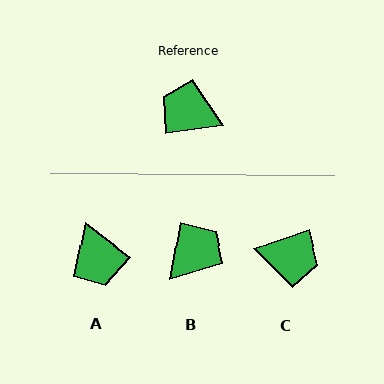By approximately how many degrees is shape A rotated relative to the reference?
Approximately 135 degrees counter-clockwise.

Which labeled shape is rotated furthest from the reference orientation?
C, about 169 degrees away.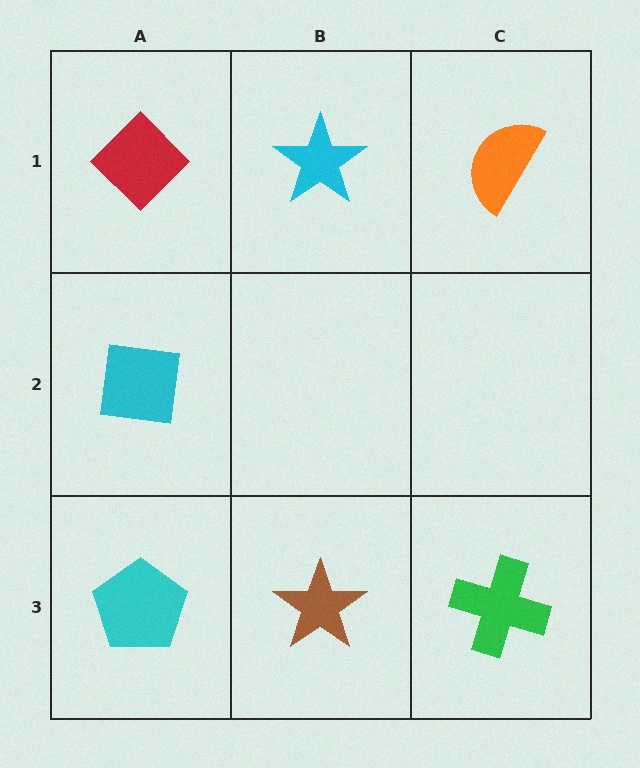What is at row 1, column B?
A cyan star.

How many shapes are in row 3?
3 shapes.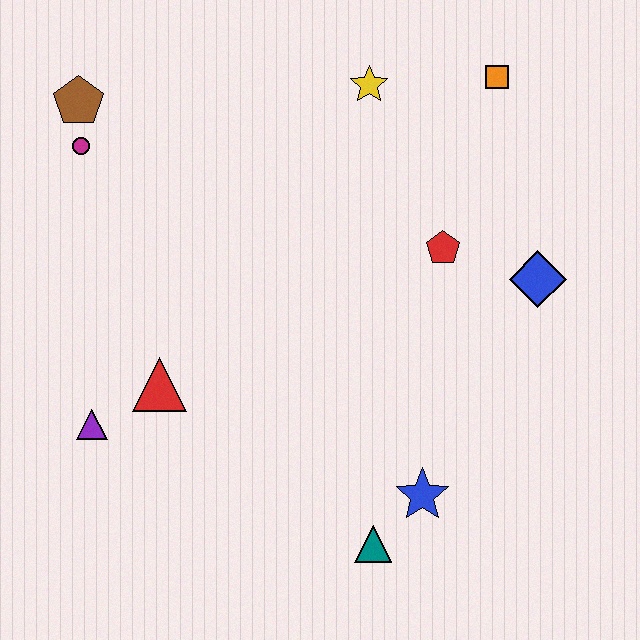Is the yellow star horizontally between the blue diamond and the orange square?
No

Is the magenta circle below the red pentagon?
No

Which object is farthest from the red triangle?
The orange square is farthest from the red triangle.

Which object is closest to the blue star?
The teal triangle is closest to the blue star.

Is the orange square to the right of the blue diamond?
No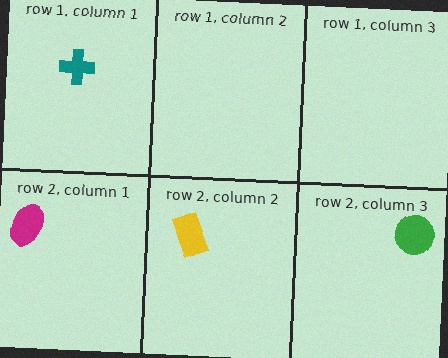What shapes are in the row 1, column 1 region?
The teal cross.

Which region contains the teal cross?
The row 1, column 1 region.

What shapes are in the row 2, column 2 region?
The yellow rectangle.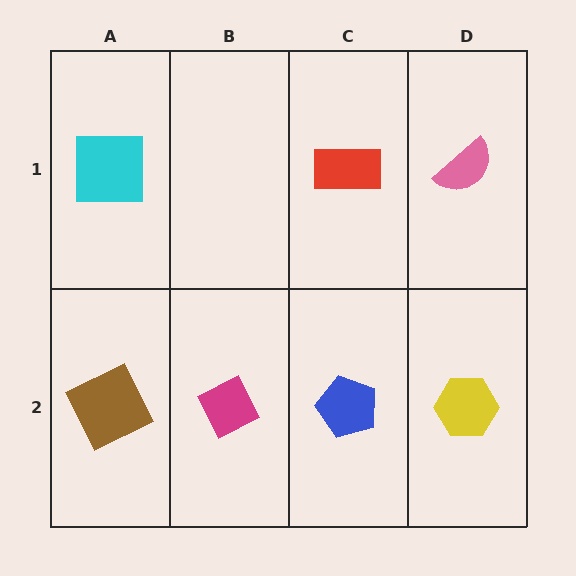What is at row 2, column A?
A brown square.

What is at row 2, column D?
A yellow hexagon.